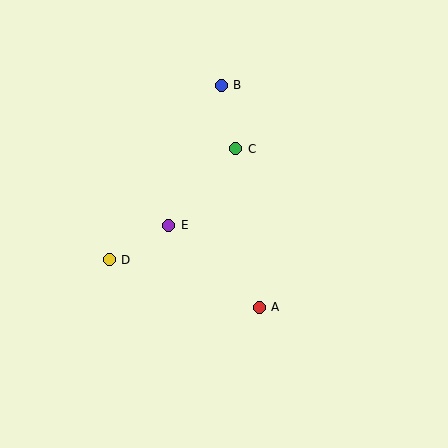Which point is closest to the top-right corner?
Point B is closest to the top-right corner.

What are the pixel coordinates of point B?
Point B is at (221, 85).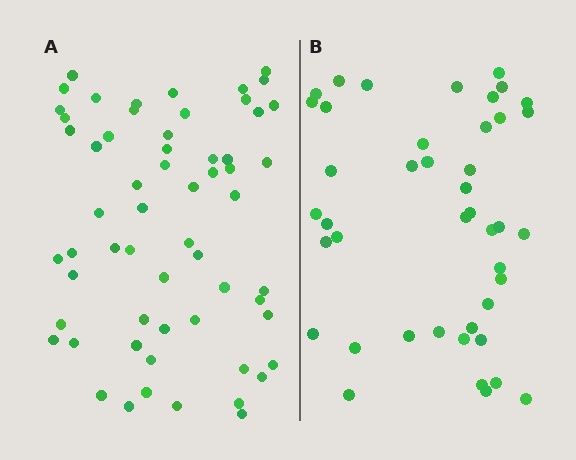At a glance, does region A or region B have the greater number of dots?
Region A (the left region) has more dots.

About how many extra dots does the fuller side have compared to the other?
Region A has approximately 15 more dots than region B.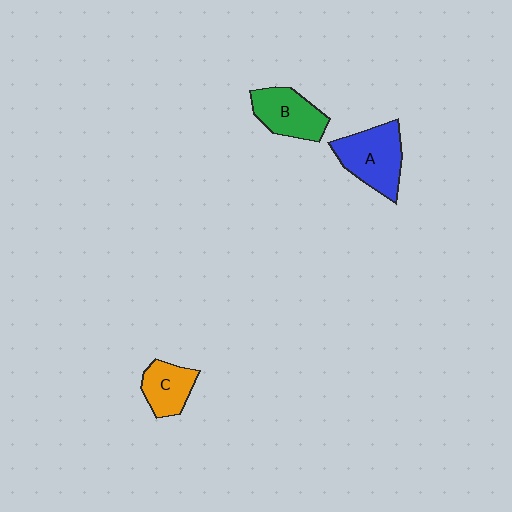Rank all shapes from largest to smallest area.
From largest to smallest: A (blue), B (green), C (orange).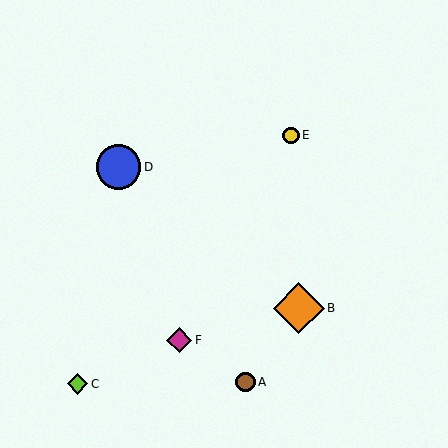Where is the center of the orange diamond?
The center of the orange diamond is at (299, 308).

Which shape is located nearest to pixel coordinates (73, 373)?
The lime diamond (labeled C) at (77, 384) is nearest to that location.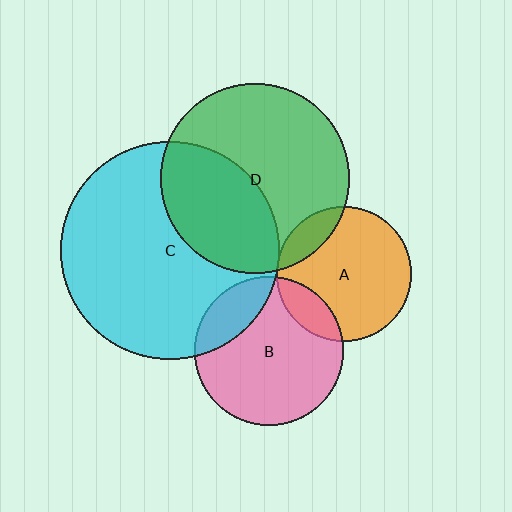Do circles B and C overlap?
Yes.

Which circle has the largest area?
Circle C (cyan).